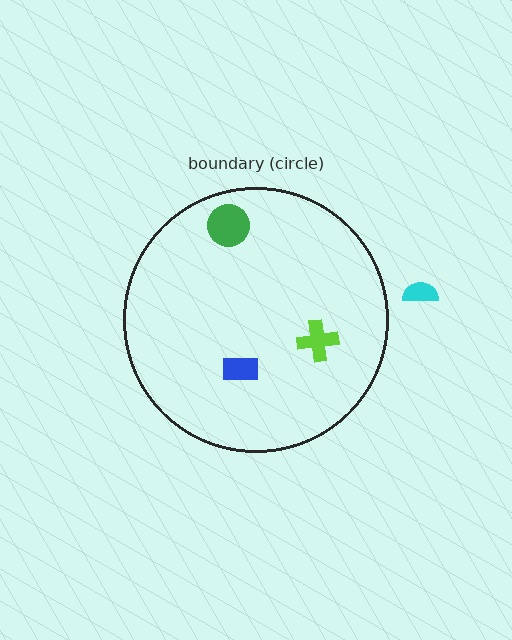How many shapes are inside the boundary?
3 inside, 1 outside.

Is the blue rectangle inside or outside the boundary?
Inside.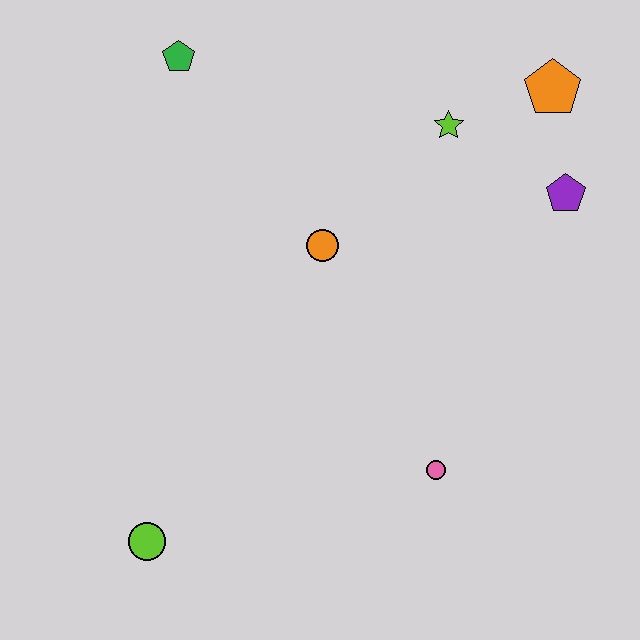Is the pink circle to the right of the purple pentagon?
No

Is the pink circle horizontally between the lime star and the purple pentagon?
No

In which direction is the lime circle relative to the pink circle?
The lime circle is to the left of the pink circle.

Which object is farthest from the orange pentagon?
The lime circle is farthest from the orange pentagon.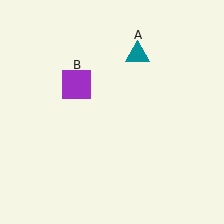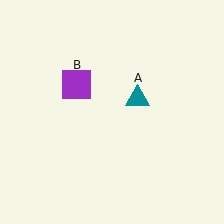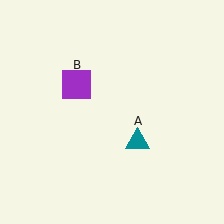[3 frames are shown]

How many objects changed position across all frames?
1 object changed position: teal triangle (object A).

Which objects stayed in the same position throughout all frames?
Purple square (object B) remained stationary.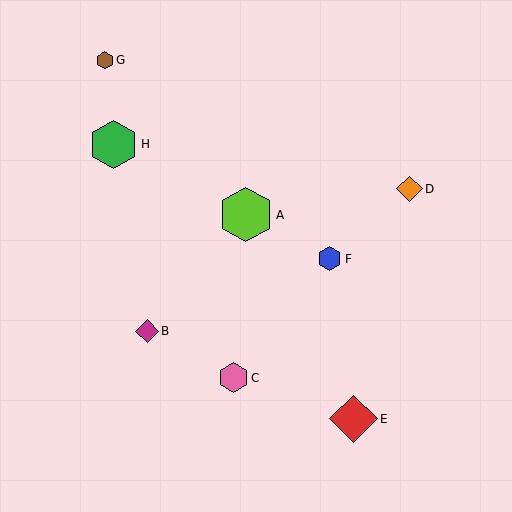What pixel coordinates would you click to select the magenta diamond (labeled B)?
Click at (147, 331) to select the magenta diamond B.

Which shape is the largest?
The lime hexagon (labeled A) is the largest.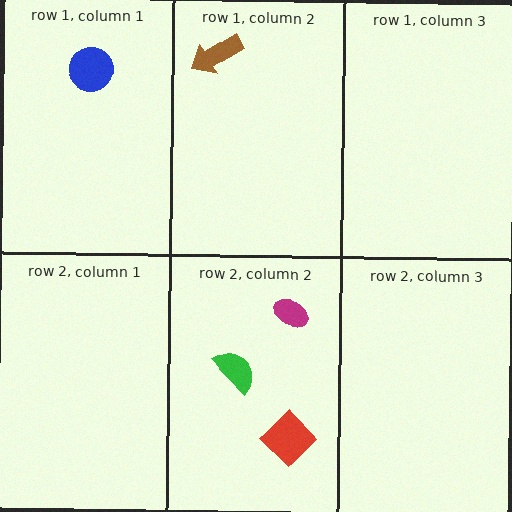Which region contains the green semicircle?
The row 2, column 2 region.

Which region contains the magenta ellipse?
The row 2, column 2 region.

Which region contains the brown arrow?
The row 1, column 2 region.